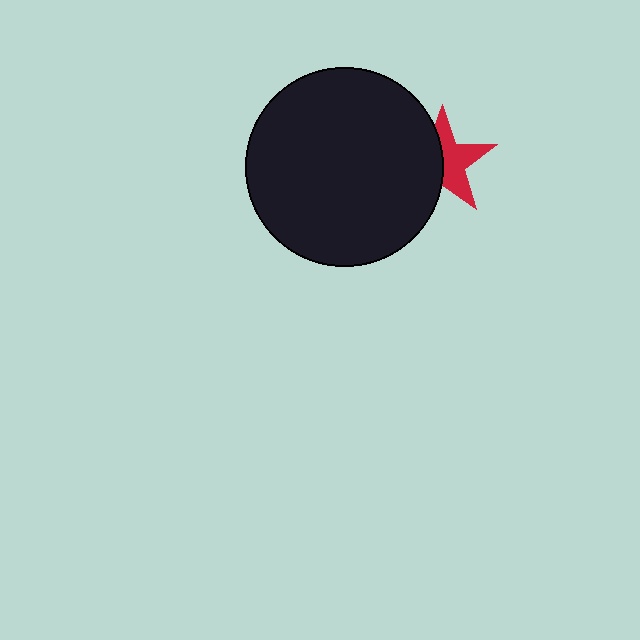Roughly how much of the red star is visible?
About half of it is visible (roughly 52%).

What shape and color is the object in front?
The object in front is a black circle.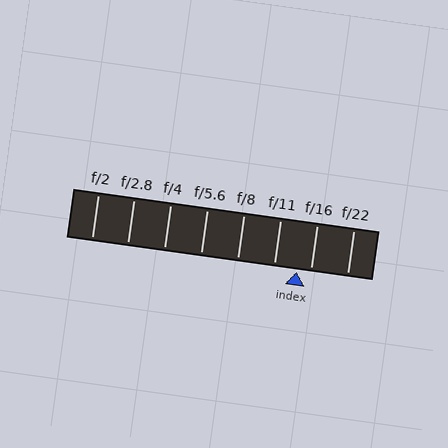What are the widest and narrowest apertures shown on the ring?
The widest aperture shown is f/2 and the narrowest is f/22.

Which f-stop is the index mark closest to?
The index mark is closest to f/16.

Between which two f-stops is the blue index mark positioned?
The index mark is between f/11 and f/16.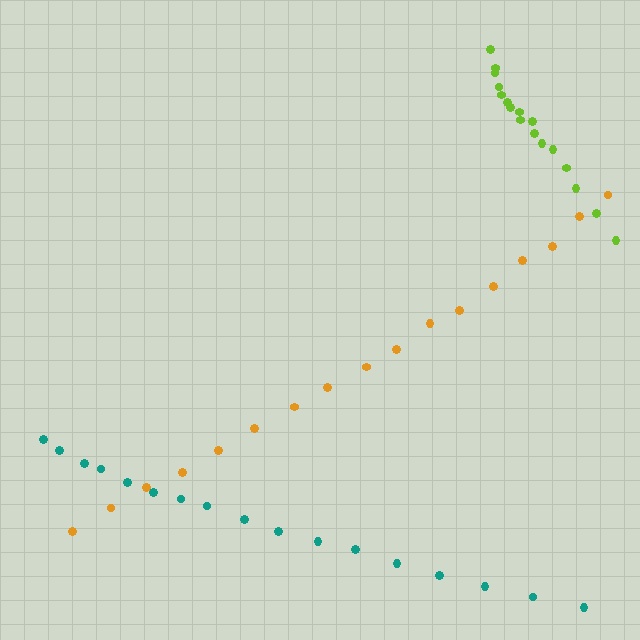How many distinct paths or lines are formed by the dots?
There are 3 distinct paths.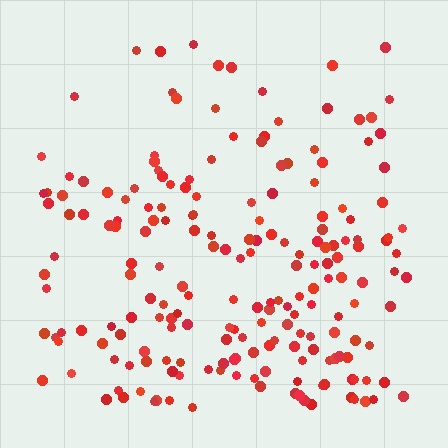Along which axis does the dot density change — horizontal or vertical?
Vertical.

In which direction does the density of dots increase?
From top to bottom, with the bottom side densest.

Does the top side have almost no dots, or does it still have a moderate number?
Still a moderate number, just noticeably fewer than the bottom.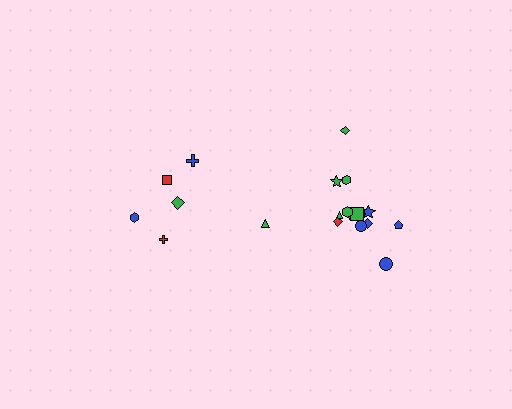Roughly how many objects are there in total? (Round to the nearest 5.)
Roughly 20 objects in total.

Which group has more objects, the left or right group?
The right group.